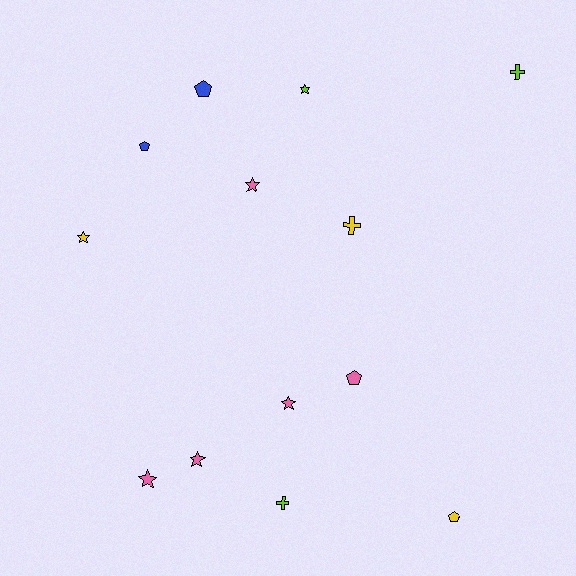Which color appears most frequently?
Pink, with 5 objects.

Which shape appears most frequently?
Star, with 6 objects.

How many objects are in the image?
There are 13 objects.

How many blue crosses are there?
There are no blue crosses.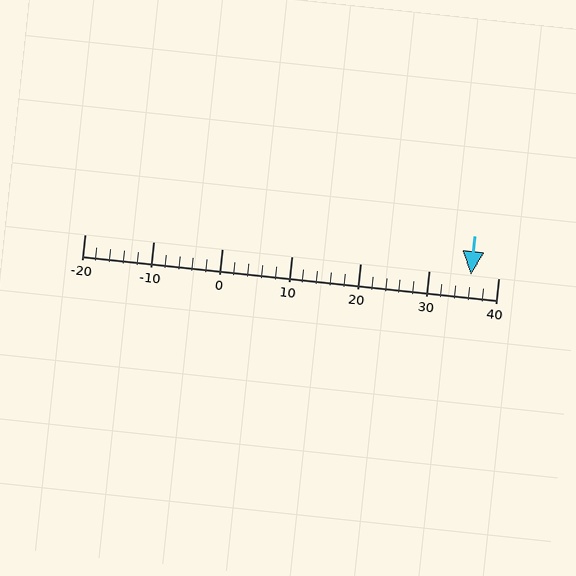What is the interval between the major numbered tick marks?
The major tick marks are spaced 10 units apart.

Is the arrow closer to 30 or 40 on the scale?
The arrow is closer to 40.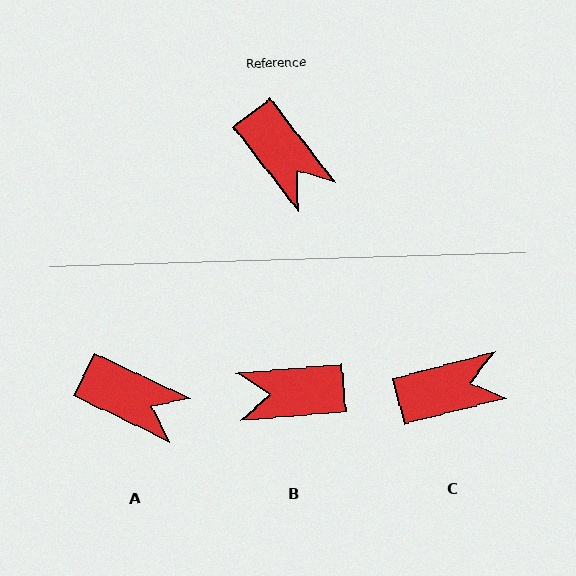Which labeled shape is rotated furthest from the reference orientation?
B, about 123 degrees away.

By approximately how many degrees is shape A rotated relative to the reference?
Approximately 27 degrees counter-clockwise.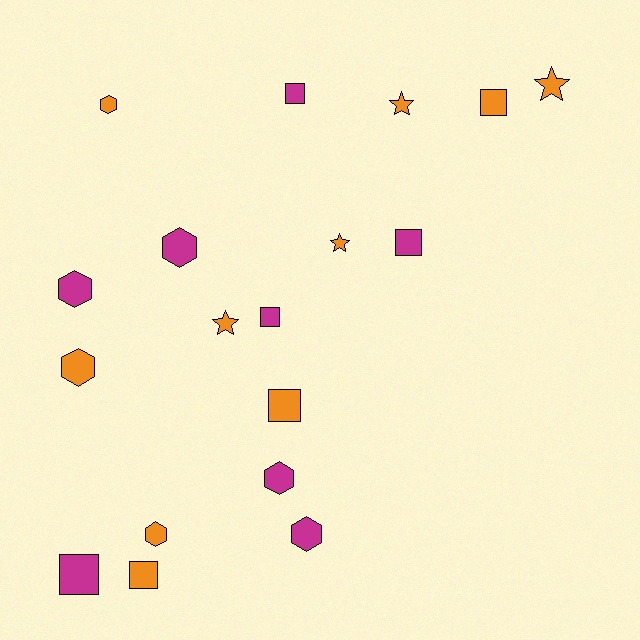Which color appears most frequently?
Orange, with 10 objects.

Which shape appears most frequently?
Square, with 7 objects.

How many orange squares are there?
There are 3 orange squares.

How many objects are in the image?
There are 18 objects.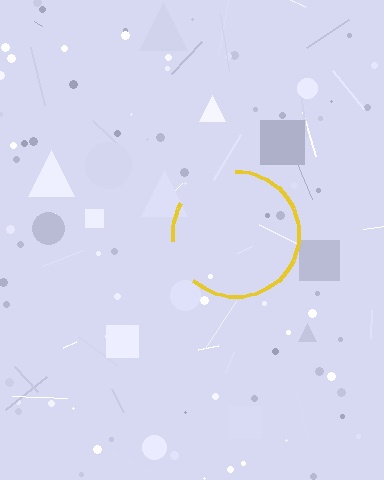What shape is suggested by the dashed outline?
The dashed outline suggests a circle.